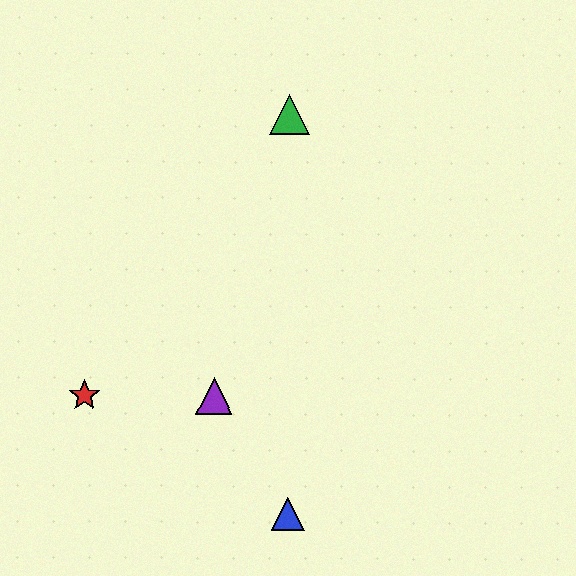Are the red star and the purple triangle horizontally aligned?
Yes, both are at y≈395.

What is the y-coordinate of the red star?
The red star is at y≈395.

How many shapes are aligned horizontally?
3 shapes (the red star, the yellow triangle, the purple triangle) are aligned horizontally.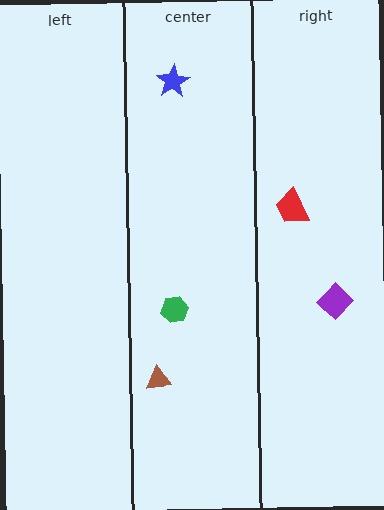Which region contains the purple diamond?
The right region.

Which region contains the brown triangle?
The center region.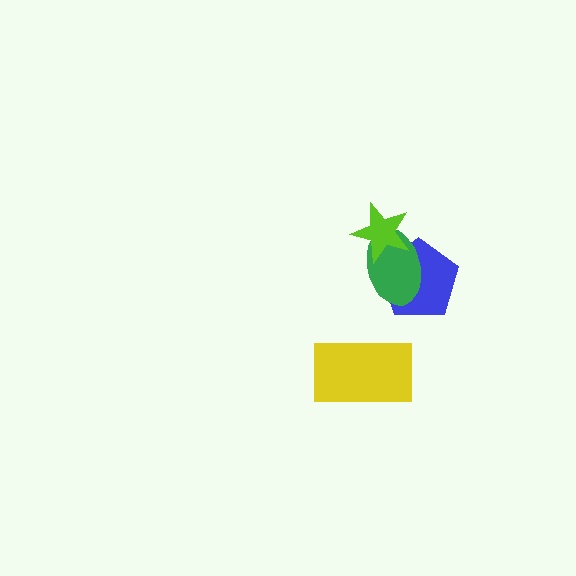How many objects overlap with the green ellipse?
2 objects overlap with the green ellipse.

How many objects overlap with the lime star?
2 objects overlap with the lime star.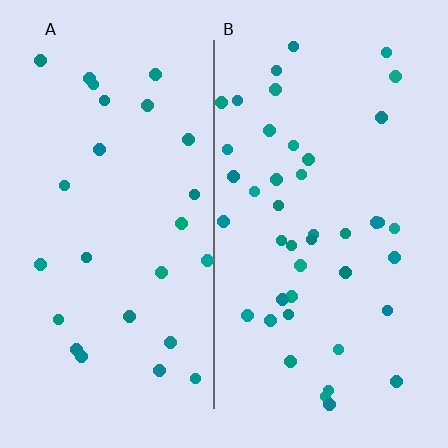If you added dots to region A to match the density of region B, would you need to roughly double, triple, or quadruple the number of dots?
Approximately double.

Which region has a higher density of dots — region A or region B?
B (the right).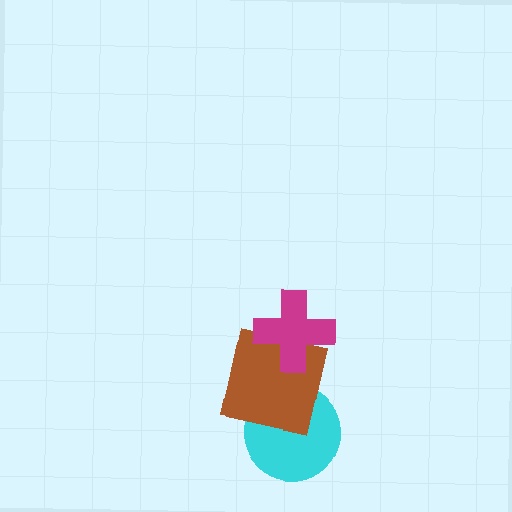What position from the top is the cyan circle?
The cyan circle is 3rd from the top.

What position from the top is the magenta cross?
The magenta cross is 1st from the top.